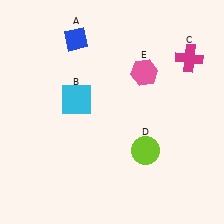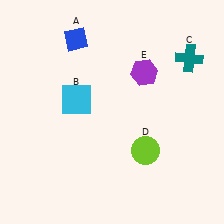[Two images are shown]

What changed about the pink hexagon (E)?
In Image 1, E is pink. In Image 2, it changed to purple.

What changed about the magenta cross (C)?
In Image 1, C is magenta. In Image 2, it changed to teal.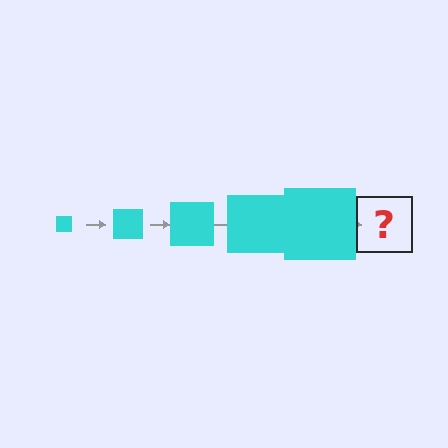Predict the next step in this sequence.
The next step is a cyan square, larger than the previous one.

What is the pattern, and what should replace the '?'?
The pattern is that the square gets progressively larger each step. The '?' should be a cyan square, larger than the previous one.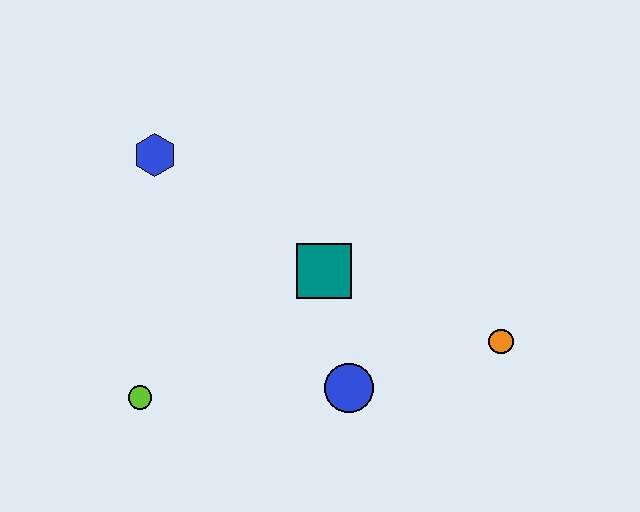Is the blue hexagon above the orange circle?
Yes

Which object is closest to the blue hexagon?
The teal square is closest to the blue hexagon.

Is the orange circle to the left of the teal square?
No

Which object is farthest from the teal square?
The lime circle is farthest from the teal square.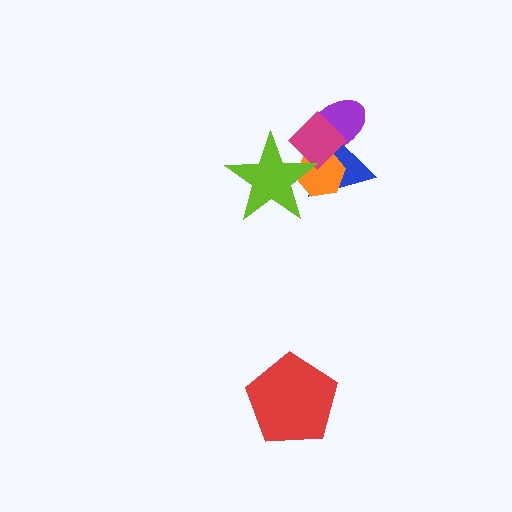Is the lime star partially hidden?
No, no other shape covers it.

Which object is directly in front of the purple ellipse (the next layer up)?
The blue triangle is directly in front of the purple ellipse.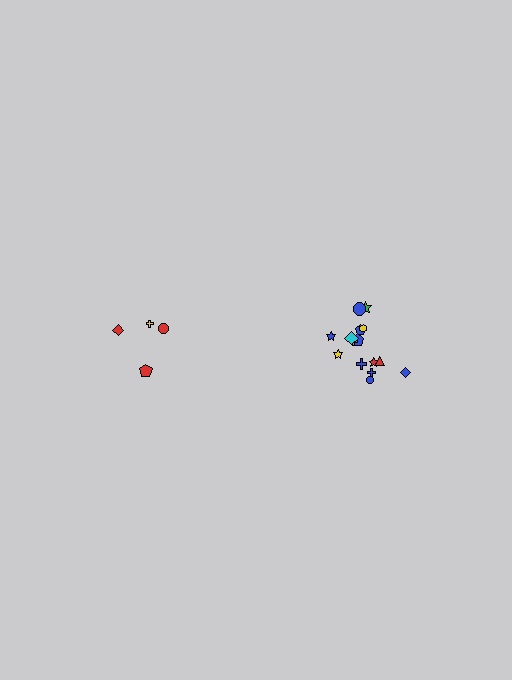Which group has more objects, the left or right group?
The right group.